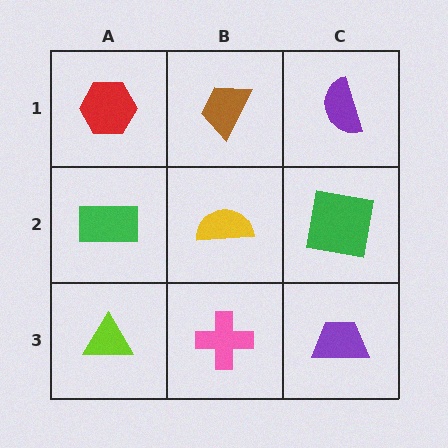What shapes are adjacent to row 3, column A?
A green rectangle (row 2, column A), a pink cross (row 3, column B).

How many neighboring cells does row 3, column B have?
3.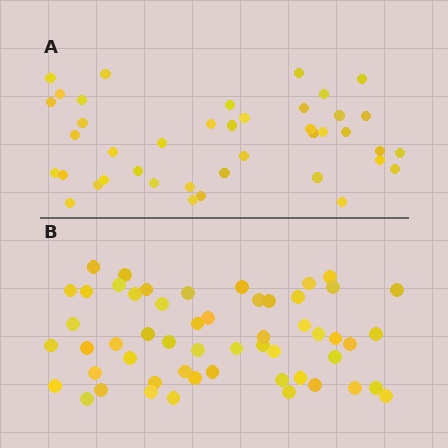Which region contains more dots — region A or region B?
Region B (the bottom region) has more dots.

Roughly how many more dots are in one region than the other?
Region B has approximately 15 more dots than region A.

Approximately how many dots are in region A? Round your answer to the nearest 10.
About 40 dots. (The exact count is 41, which rounds to 40.)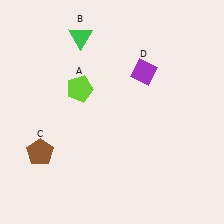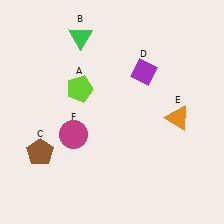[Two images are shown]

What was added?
An orange triangle (E), a magenta circle (F) were added in Image 2.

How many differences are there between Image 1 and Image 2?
There are 2 differences between the two images.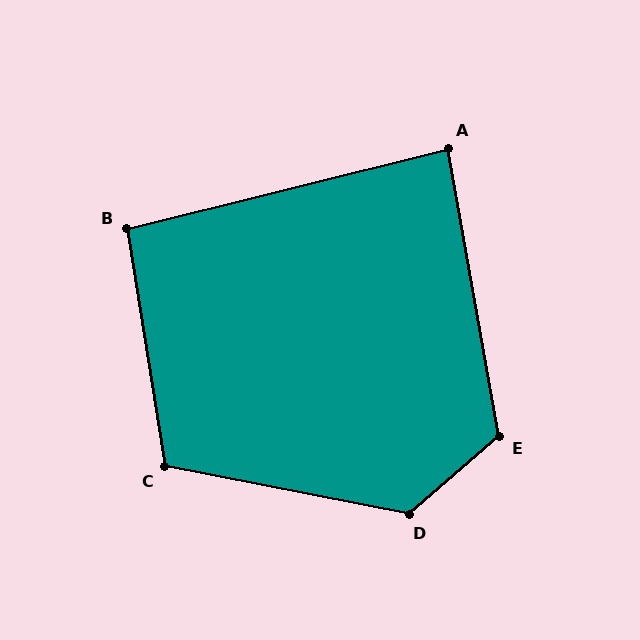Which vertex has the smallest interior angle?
A, at approximately 86 degrees.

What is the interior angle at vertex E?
Approximately 121 degrees (obtuse).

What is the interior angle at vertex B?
Approximately 95 degrees (approximately right).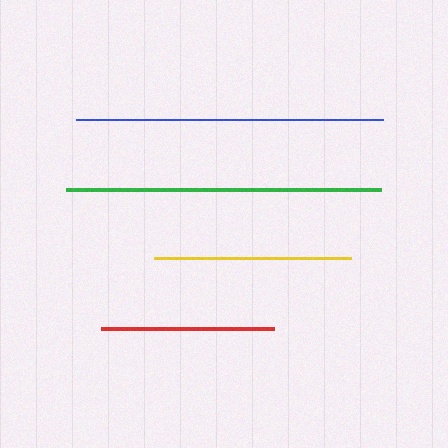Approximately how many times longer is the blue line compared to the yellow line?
The blue line is approximately 1.6 times the length of the yellow line.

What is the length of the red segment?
The red segment is approximately 174 pixels long.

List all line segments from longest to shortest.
From longest to shortest: green, blue, yellow, red.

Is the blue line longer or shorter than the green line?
The green line is longer than the blue line.